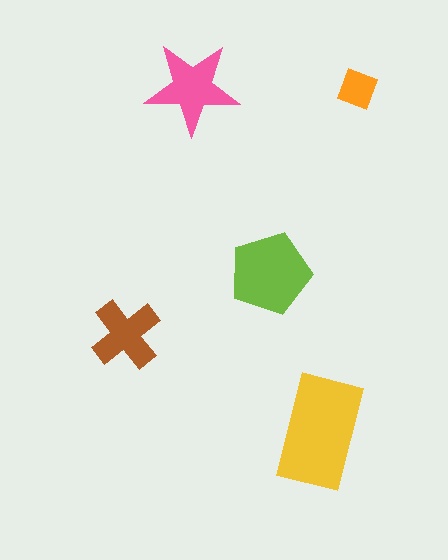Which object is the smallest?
The orange diamond.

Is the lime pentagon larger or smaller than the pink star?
Larger.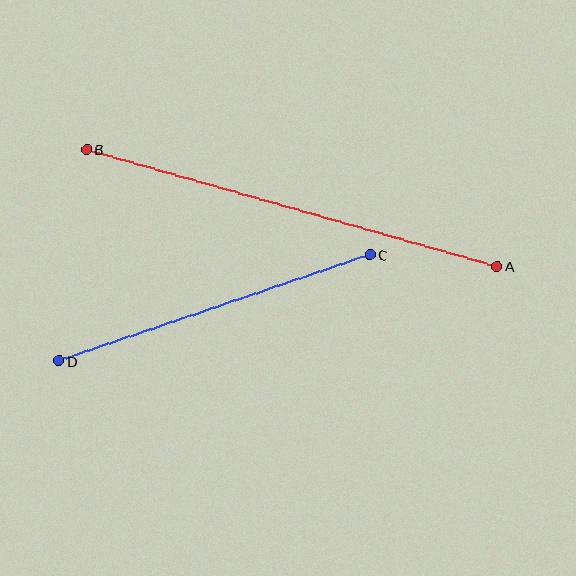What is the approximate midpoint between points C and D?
The midpoint is at approximately (214, 308) pixels.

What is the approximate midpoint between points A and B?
The midpoint is at approximately (292, 208) pixels.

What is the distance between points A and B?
The distance is approximately 427 pixels.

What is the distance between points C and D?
The distance is approximately 328 pixels.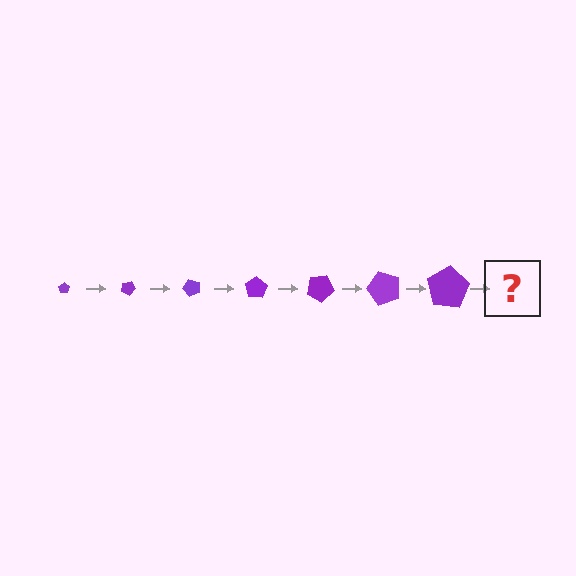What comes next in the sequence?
The next element should be a pentagon, larger than the previous one and rotated 175 degrees from the start.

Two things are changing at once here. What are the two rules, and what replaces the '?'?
The two rules are that the pentagon grows larger each step and it rotates 25 degrees each step. The '?' should be a pentagon, larger than the previous one and rotated 175 degrees from the start.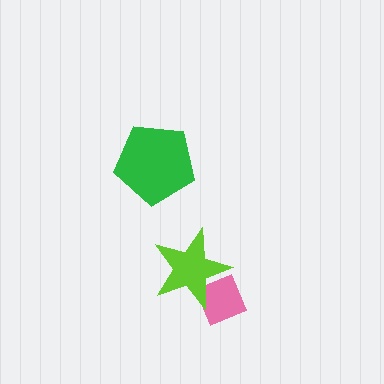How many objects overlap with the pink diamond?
1 object overlaps with the pink diamond.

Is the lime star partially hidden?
No, no other shape covers it.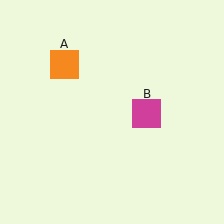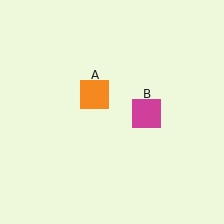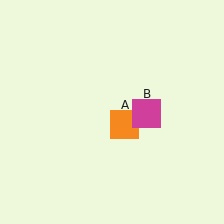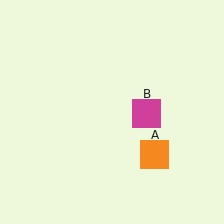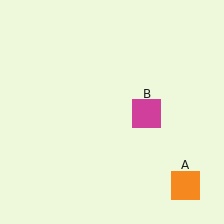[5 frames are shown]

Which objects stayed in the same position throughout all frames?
Magenta square (object B) remained stationary.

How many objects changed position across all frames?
1 object changed position: orange square (object A).